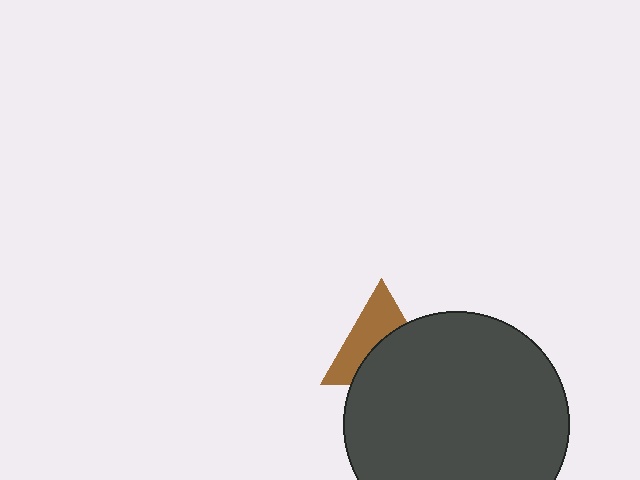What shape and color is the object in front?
The object in front is a dark gray circle.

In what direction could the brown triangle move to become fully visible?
The brown triangle could move up. That would shift it out from behind the dark gray circle entirely.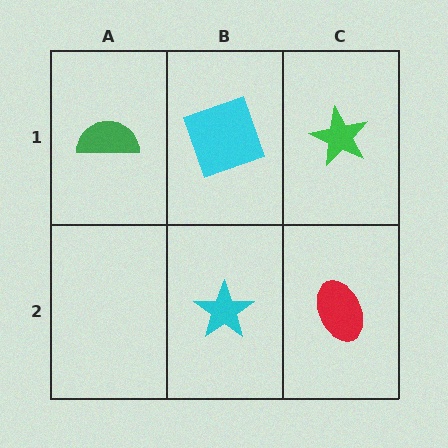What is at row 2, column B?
A cyan star.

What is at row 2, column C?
A red ellipse.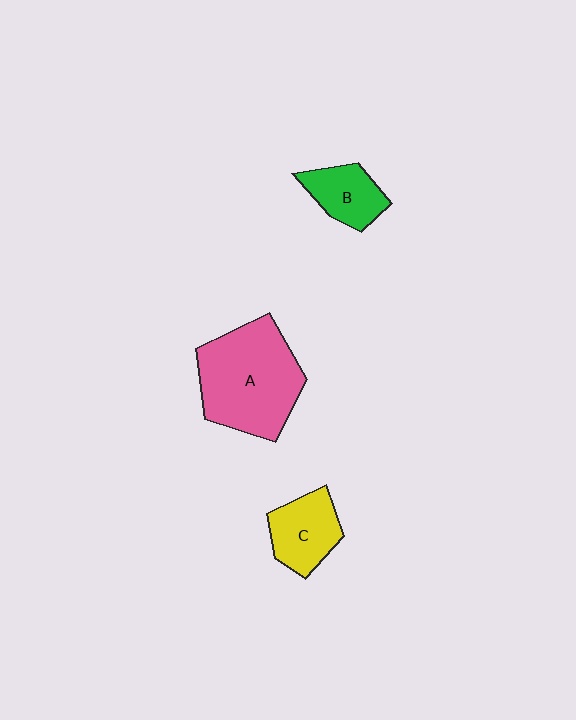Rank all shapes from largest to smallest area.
From largest to smallest: A (pink), C (yellow), B (green).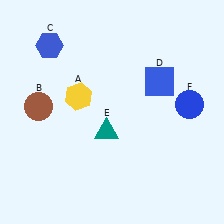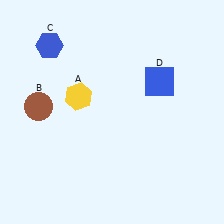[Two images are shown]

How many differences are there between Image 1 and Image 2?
There are 2 differences between the two images.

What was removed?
The teal triangle (E), the blue circle (F) were removed in Image 2.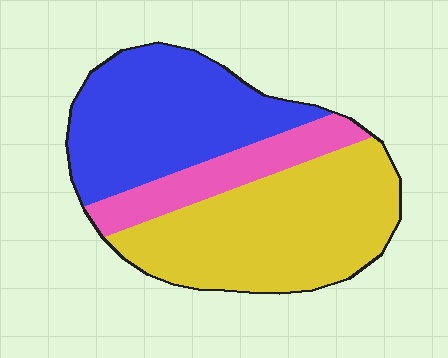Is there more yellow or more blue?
Yellow.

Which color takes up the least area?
Pink, at roughly 15%.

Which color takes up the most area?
Yellow, at roughly 45%.